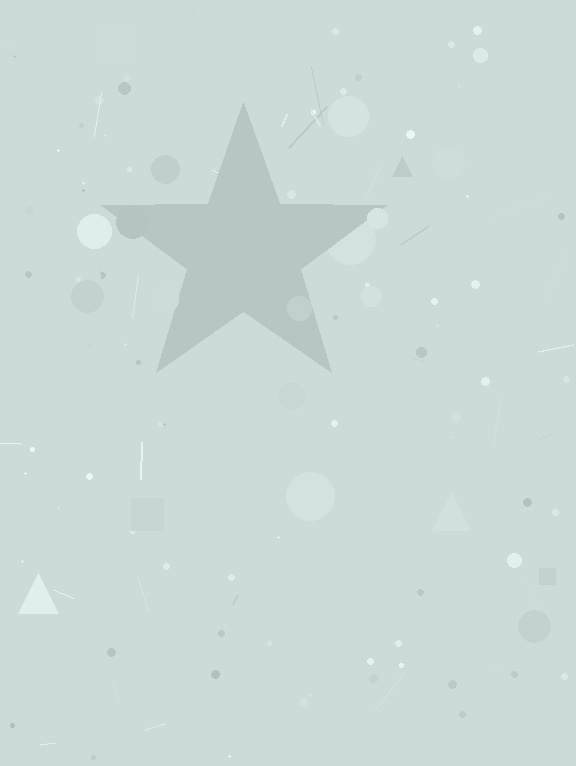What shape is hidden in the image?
A star is hidden in the image.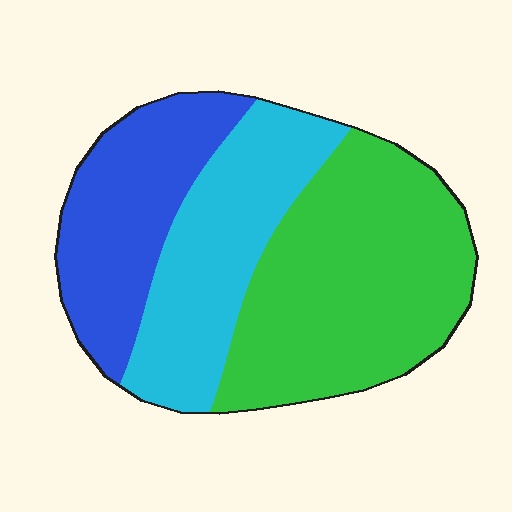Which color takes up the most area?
Green, at roughly 45%.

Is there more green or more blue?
Green.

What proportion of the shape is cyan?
Cyan takes up about one quarter (1/4) of the shape.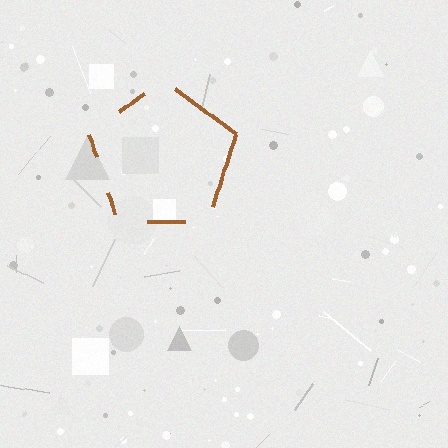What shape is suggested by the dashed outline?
The dashed outline suggests a pentagon.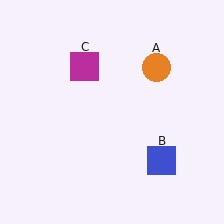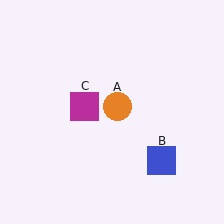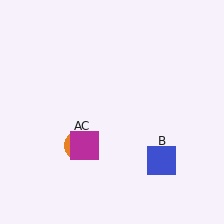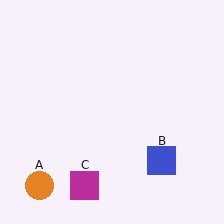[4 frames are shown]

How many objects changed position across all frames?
2 objects changed position: orange circle (object A), magenta square (object C).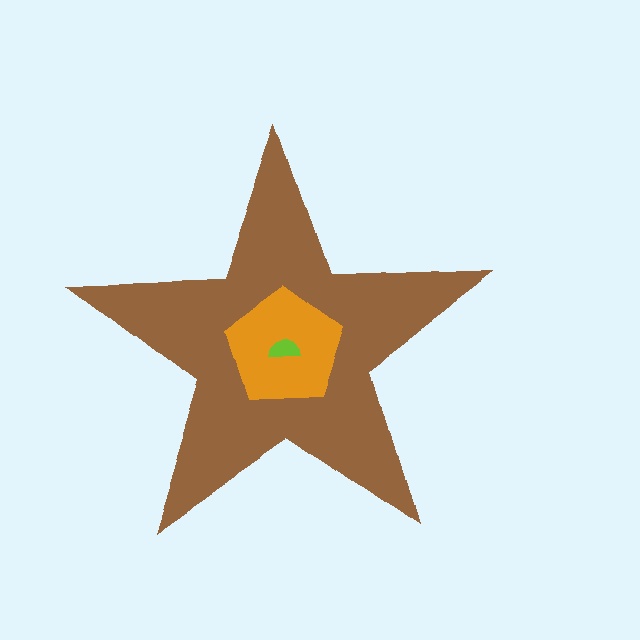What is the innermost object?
The lime semicircle.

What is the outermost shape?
The brown star.